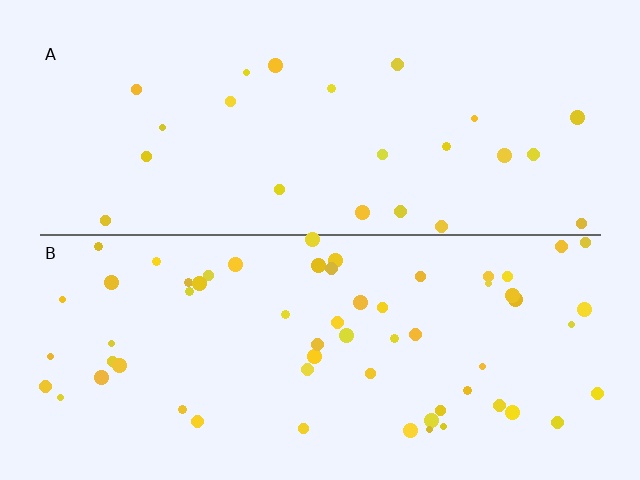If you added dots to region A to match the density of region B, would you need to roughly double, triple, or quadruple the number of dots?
Approximately triple.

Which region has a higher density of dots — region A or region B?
B (the bottom).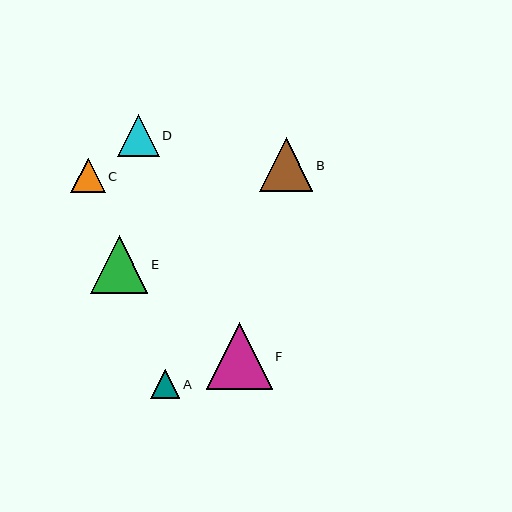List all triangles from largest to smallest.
From largest to smallest: F, E, B, D, C, A.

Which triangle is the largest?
Triangle F is the largest with a size of approximately 66 pixels.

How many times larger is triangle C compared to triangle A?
Triangle C is approximately 1.2 times the size of triangle A.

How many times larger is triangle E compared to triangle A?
Triangle E is approximately 2.0 times the size of triangle A.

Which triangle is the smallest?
Triangle A is the smallest with a size of approximately 29 pixels.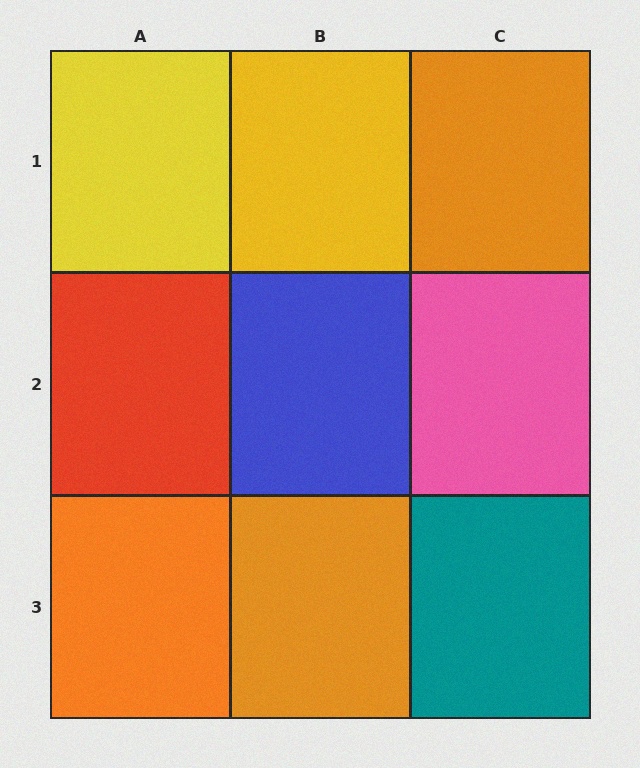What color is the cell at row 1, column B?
Yellow.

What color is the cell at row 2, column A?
Red.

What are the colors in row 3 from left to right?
Orange, orange, teal.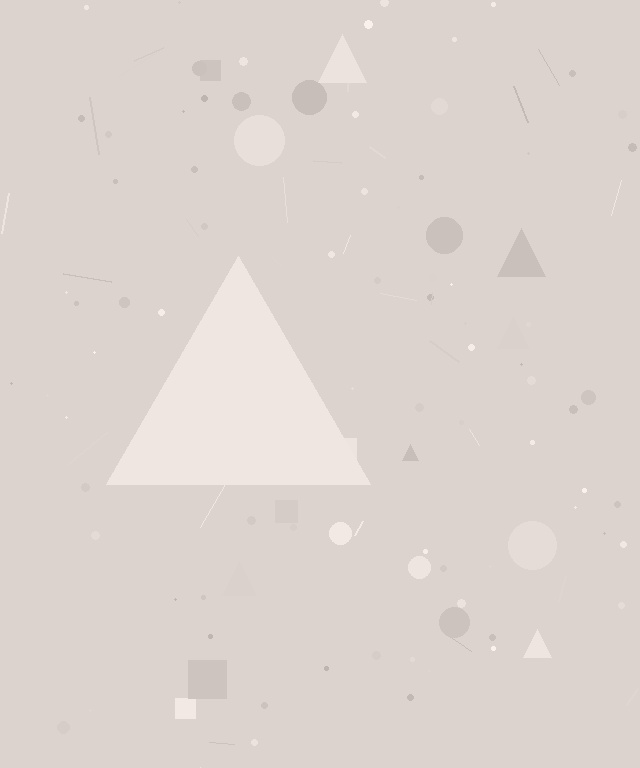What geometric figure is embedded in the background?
A triangle is embedded in the background.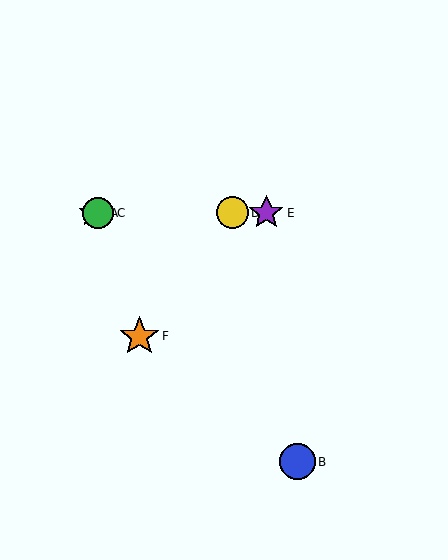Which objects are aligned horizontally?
Objects A, C, D, E are aligned horizontally.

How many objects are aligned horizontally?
4 objects (A, C, D, E) are aligned horizontally.